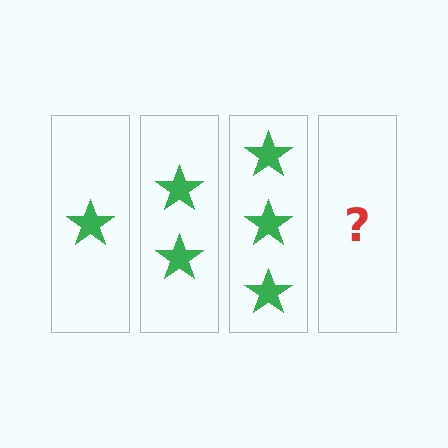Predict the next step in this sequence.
The next step is 4 stars.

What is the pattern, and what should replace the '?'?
The pattern is that each step adds one more star. The '?' should be 4 stars.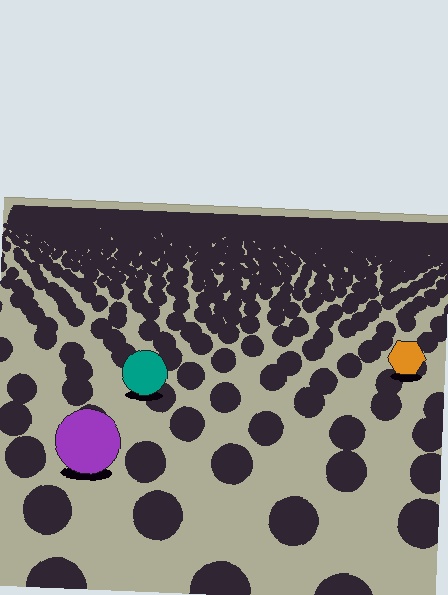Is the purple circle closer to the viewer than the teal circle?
Yes. The purple circle is closer — you can tell from the texture gradient: the ground texture is coarser near it.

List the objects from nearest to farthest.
From nearest to farthest: the purple circle, the teal circle, the orange hexagon.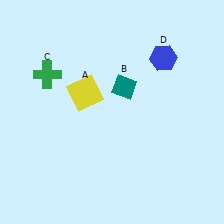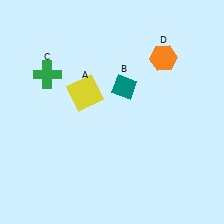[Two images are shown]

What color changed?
The hexagon (D) changed from blue in Image 1 to orange in Image 2.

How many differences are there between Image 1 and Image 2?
There is 1 difference between the two images.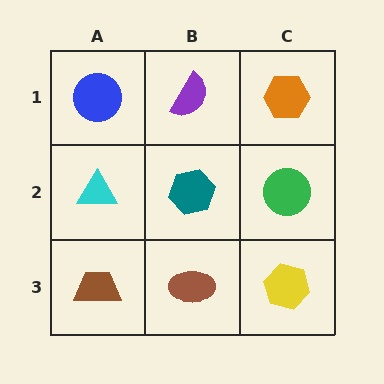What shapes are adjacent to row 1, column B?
A teal hexagon (row 2, column B), a blue circle (row 1, column A), an orange hexagon (row 1, column C).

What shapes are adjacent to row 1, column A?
A cyan triangle (row 2, column A), a purple semicircle (row 1, column B).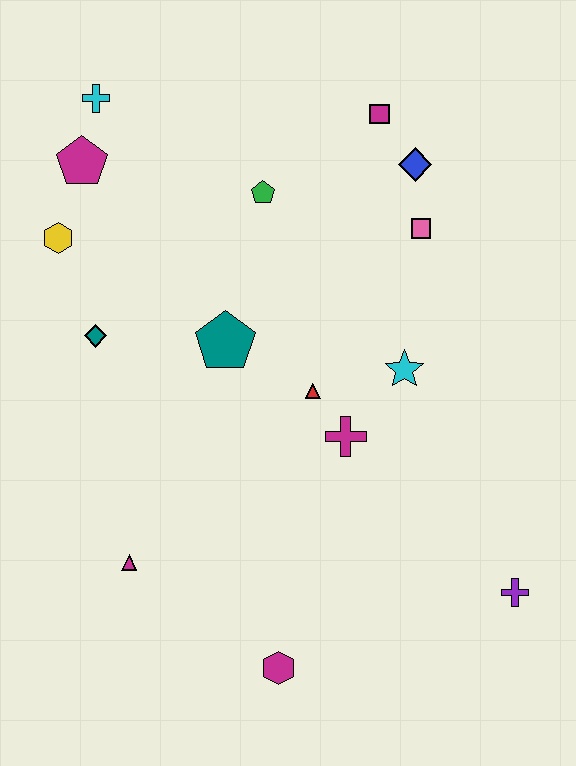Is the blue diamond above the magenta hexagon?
Yes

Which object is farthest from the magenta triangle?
The magenta square is farthest from the magenta triangle.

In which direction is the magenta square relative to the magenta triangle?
The magenta square is above the magenta triangle.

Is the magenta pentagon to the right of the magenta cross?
No